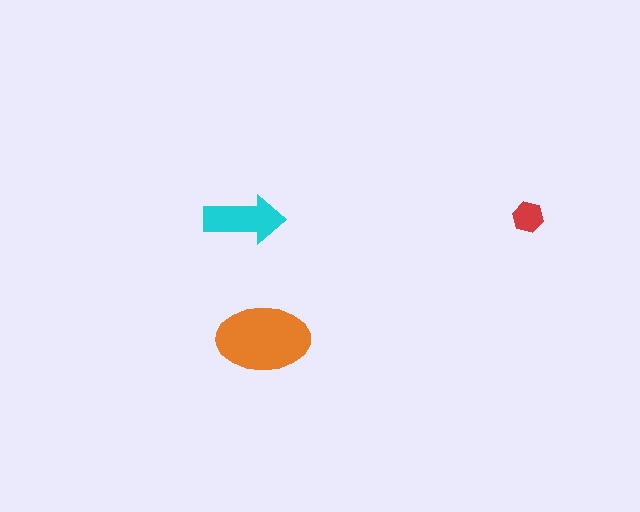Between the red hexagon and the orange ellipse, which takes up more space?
The orange ellipse.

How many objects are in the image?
There are 3 objects in the image.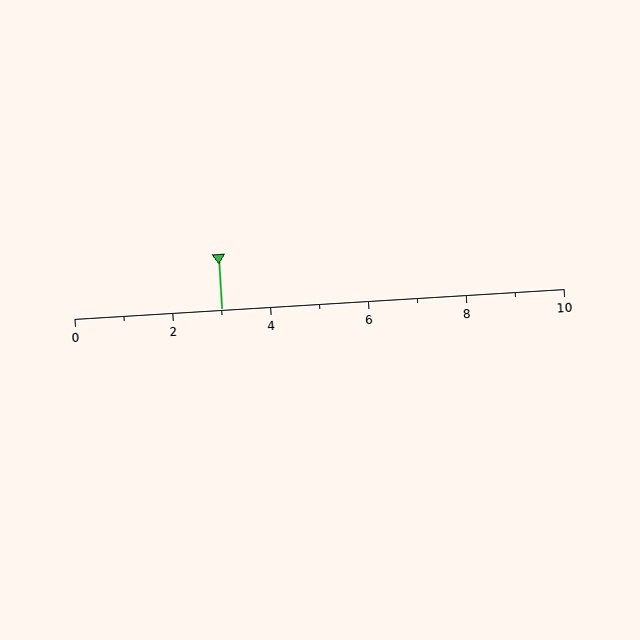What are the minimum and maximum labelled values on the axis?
The axis runs from 0 to 10.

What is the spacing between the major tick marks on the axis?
The major ticks are spaced 2 apart.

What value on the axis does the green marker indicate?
The marker indicates approximately 3.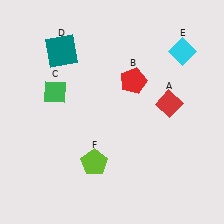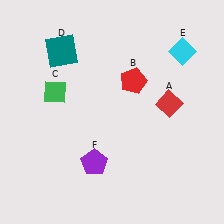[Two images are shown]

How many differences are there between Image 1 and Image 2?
There is 1 difference between the two images.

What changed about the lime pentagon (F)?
In Image 1, F is lime. In Image 2, it changed to purple.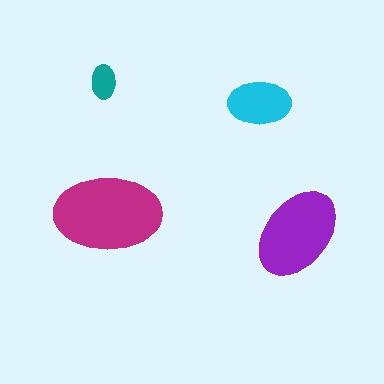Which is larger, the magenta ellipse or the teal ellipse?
The magenta one.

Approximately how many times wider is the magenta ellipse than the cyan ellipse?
About 1.5 times wider.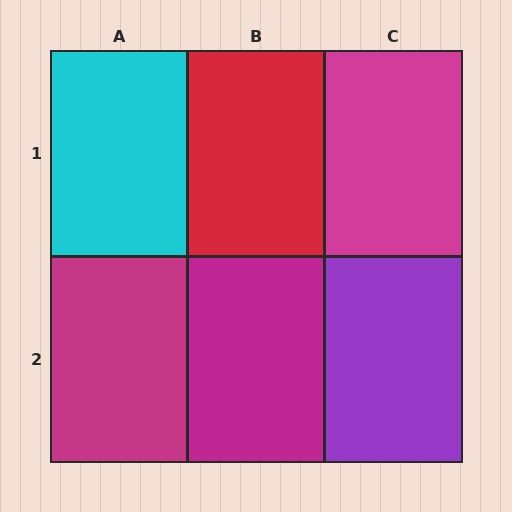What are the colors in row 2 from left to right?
Magenta, magenta, purple.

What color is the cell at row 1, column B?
Red.